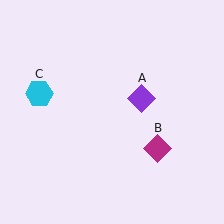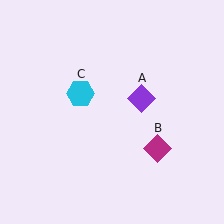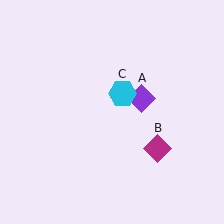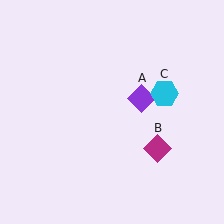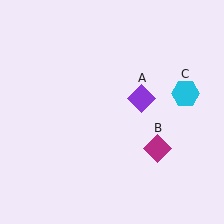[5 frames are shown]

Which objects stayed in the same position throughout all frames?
Purple diamond (object A) and magenta diamond (object B) remained stationary.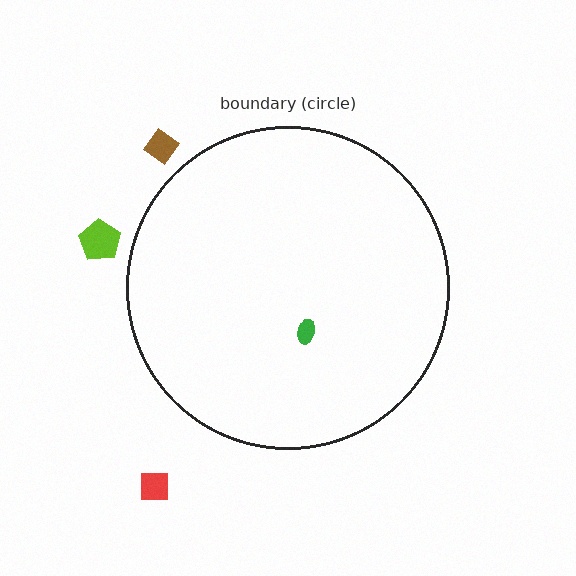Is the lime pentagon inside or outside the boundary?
Outside.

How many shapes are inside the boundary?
1 inside, 3 outside.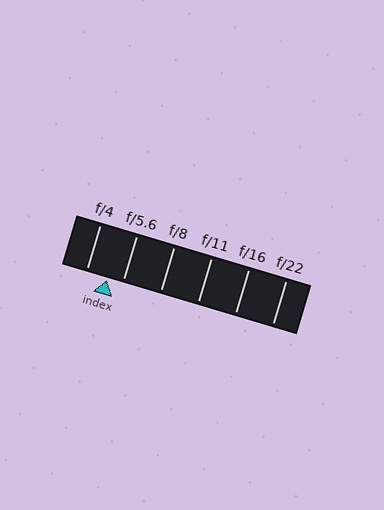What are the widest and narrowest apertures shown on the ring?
The widest aperture shown is f/4 and the narrowest is f/22.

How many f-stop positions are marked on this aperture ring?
There are 6 f-stop positions marked.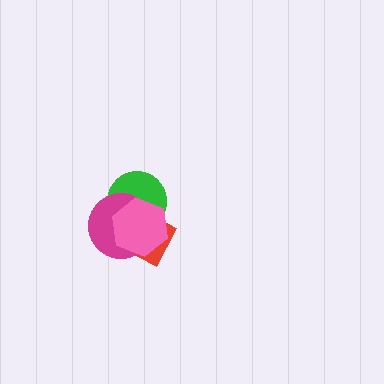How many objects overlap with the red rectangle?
3 objects overlap with the red rectangle.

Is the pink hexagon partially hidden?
No, no other shape covers it.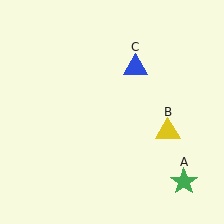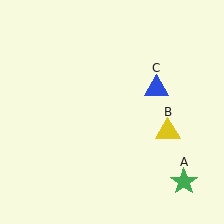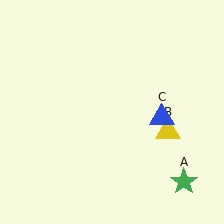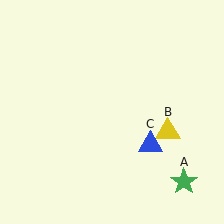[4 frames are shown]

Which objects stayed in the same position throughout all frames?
Green star (object A) and yellow triangle (object B) remained stationary.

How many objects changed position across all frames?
1 object changed position: blue triangle (object C).